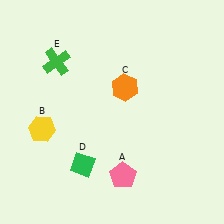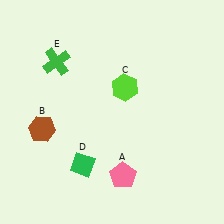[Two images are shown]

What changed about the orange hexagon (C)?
In Image 1, C is orange. In Image 2, it changed to lime.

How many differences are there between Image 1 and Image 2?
There are 2 differences between the two images.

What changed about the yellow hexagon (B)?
In Image 1, B is yellow. In Image 2, it changed to brown.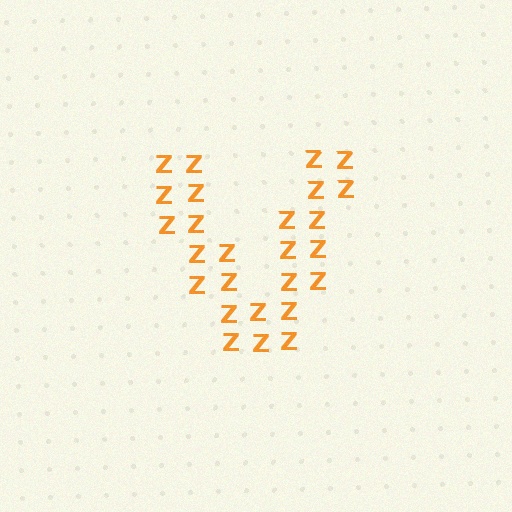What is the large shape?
The large shape is the letter V.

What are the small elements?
The small elements are letter Z's.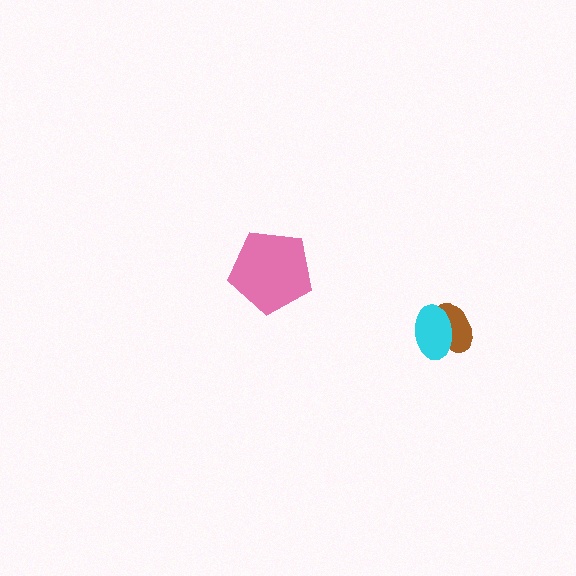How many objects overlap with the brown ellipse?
1 object overlaps with the brown ellipse.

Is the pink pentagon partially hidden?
No, no other shape covers it.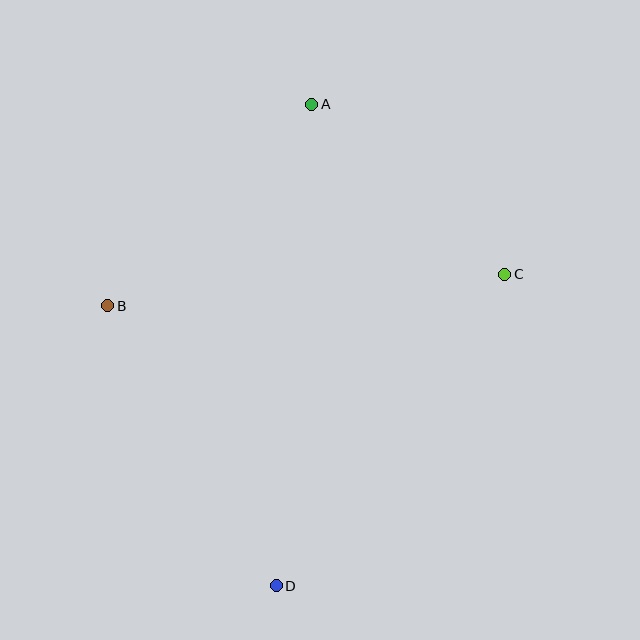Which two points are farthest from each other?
Points A and D are farthest from each other.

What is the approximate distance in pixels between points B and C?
The distance between B and C is approximately 399 pixels.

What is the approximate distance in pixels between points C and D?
The distance between C and D is approximately 387 pixels.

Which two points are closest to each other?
Points A and C are closest to each other.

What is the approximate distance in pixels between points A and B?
The distance between A and B is approximately 287 pixels.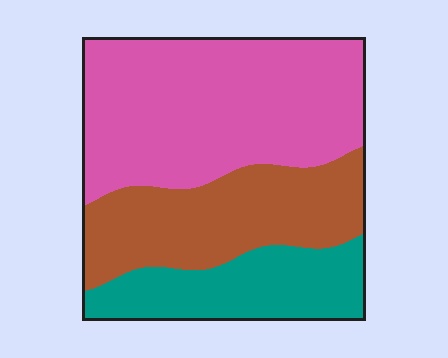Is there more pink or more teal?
Pink.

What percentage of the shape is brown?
Brown takes up about one third (1/3) of the shape.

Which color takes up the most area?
Pink, at roughly 50%.